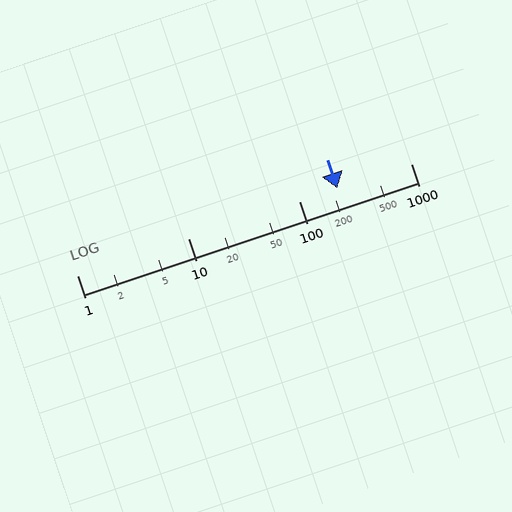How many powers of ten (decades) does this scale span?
The scale spans 3 decades, from 1 to 1000.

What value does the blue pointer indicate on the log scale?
The pointer indicates approximately 220.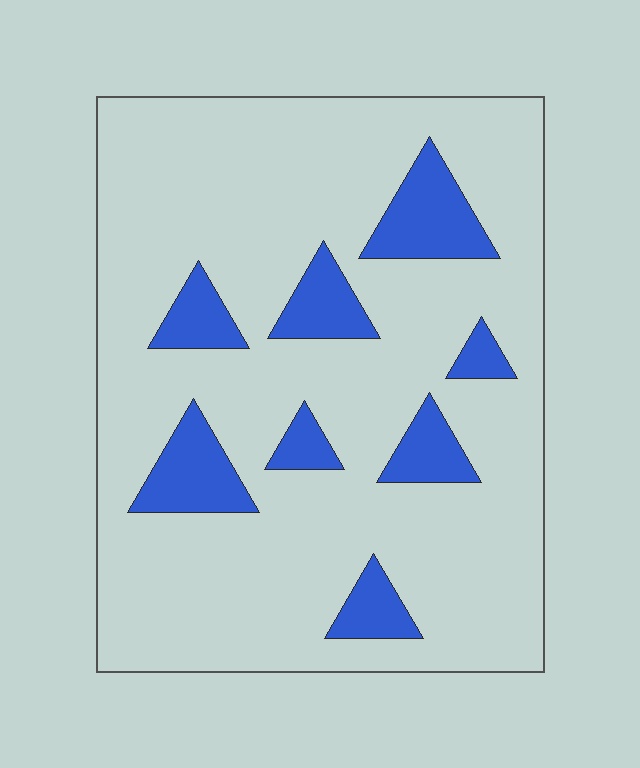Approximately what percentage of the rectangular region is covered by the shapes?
Approximately 15%.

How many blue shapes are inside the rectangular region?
8.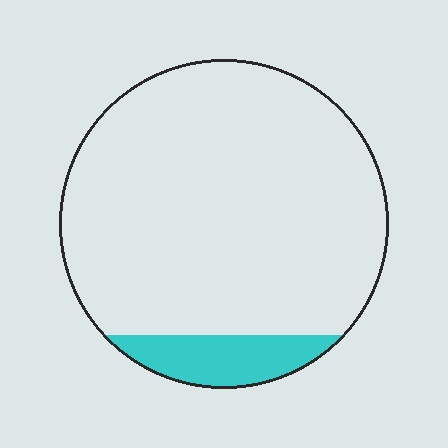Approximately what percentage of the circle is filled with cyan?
Approximately 10%.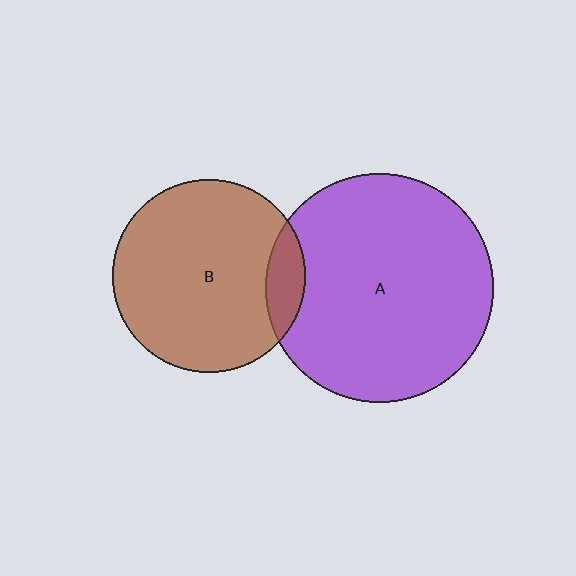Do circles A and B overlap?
Yes.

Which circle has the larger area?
Circle A (purple).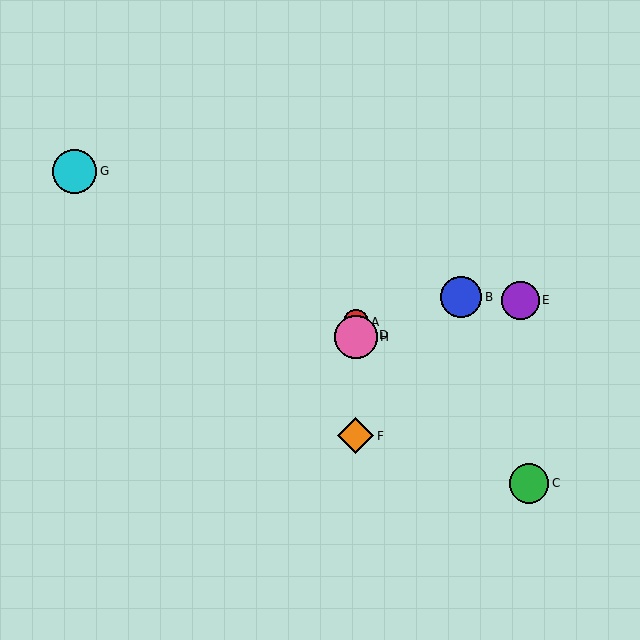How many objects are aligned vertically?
4 objects (A, D, F, H) are aligned vertically.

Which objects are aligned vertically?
Objects A, D, F, H are aligned vertically.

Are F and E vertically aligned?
No, F is at x≈356 and E is at x≈520.